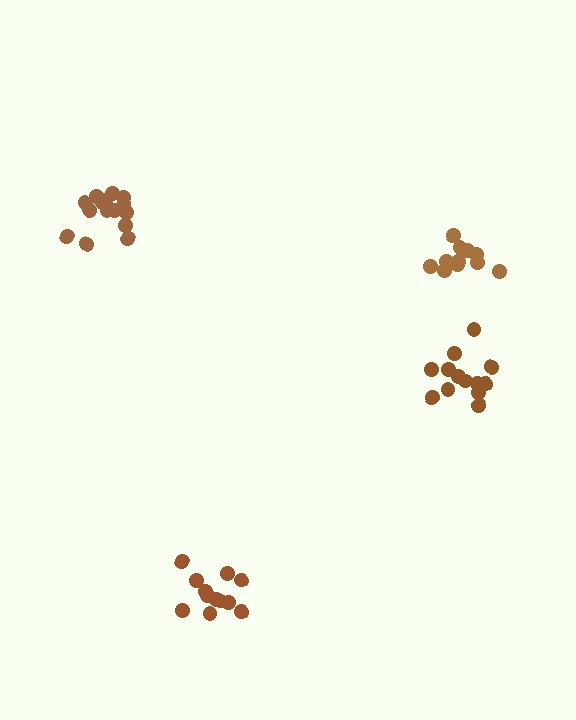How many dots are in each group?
Group 1: 13 dots, Group 2: 15 dots, Group 3: 11 dots, Group 4: 13 dots (52 total).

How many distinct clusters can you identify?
There are 4 distinct clusters.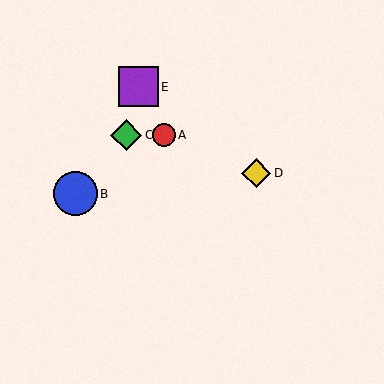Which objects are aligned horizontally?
Objects A, C are aligned horizontally.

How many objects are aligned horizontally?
2 objects (A, C) are aligned horizontally.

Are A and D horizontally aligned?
No, A is at y≈135 and D is at y≈173.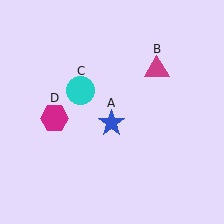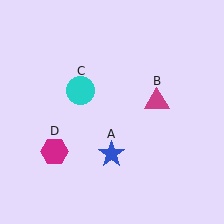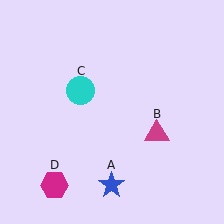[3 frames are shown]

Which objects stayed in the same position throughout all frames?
Cyan circle (object C) remained stationary.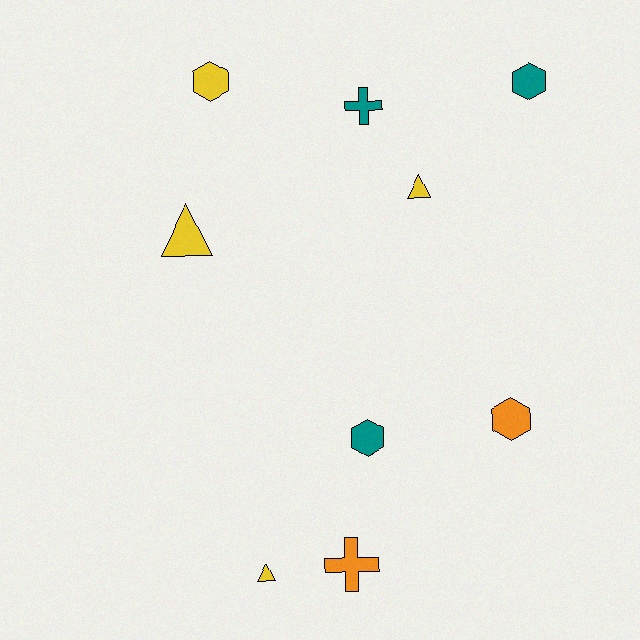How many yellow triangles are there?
There are 3 yellow triangles.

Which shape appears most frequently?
Hexagon, with 4 objects.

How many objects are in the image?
There are 9 objects.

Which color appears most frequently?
Yellow, with 4 objects.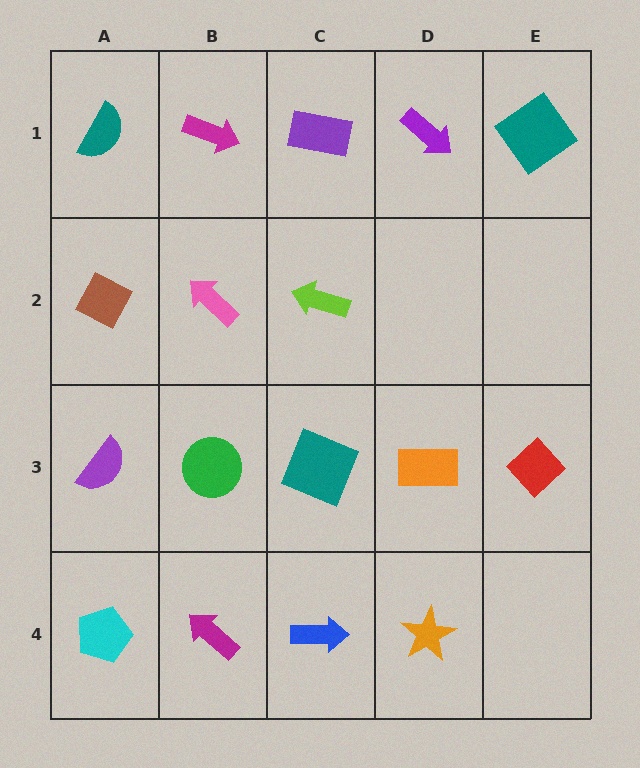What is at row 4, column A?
A cyan pentagon.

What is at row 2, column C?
A lime arrow.